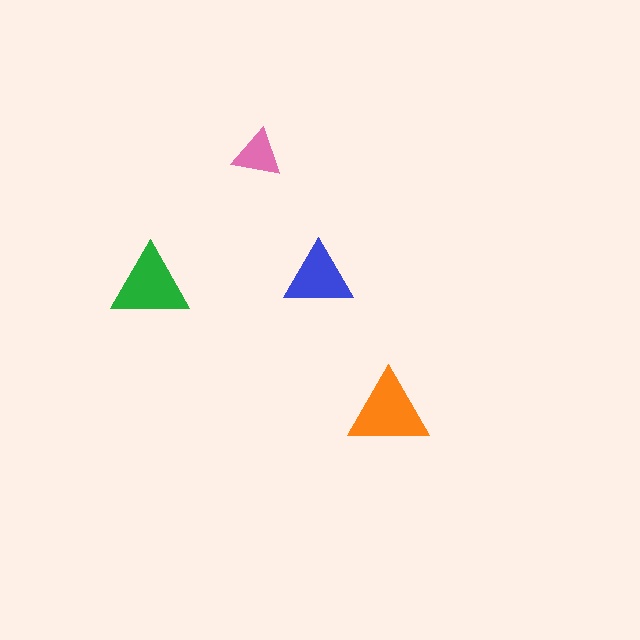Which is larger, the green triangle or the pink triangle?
The green one.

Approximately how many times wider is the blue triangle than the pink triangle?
About 1.5 times wider.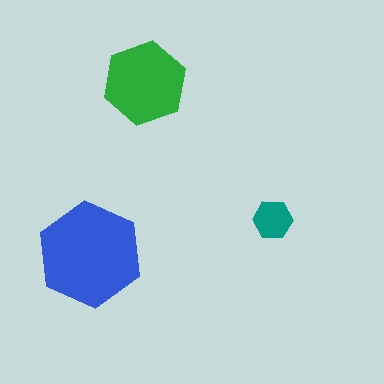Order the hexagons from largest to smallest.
the blue one, the green one, the teal one.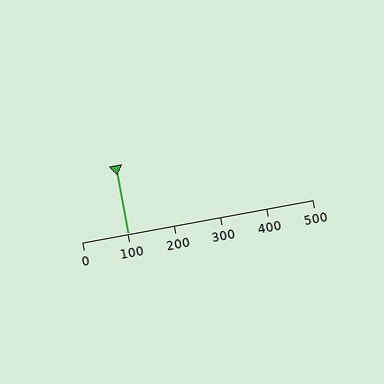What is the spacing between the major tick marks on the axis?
The major ticks are spaced 100 apart.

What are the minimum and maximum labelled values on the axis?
The axis runs from 0 to 500.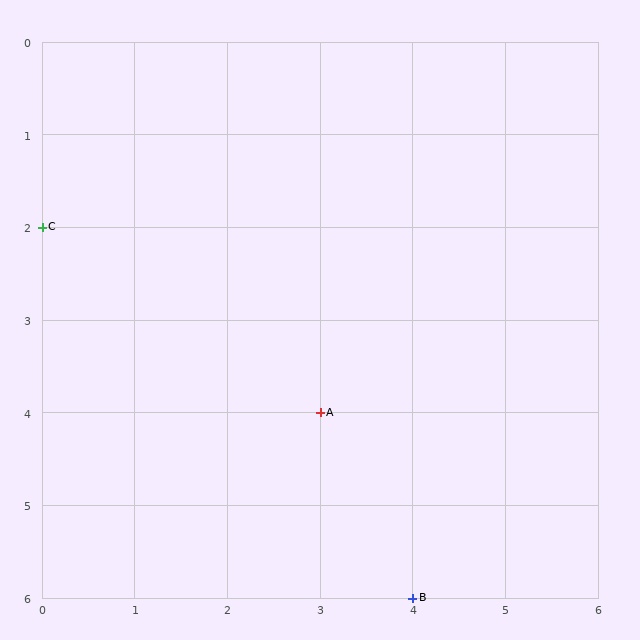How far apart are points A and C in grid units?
Points A and C are 3 columns and 2 rows apart (about 3.6 grid units diagonally).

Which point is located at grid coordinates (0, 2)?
Point C is at (0, 2).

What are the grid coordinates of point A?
Point A is at grid coordinates (3, 4).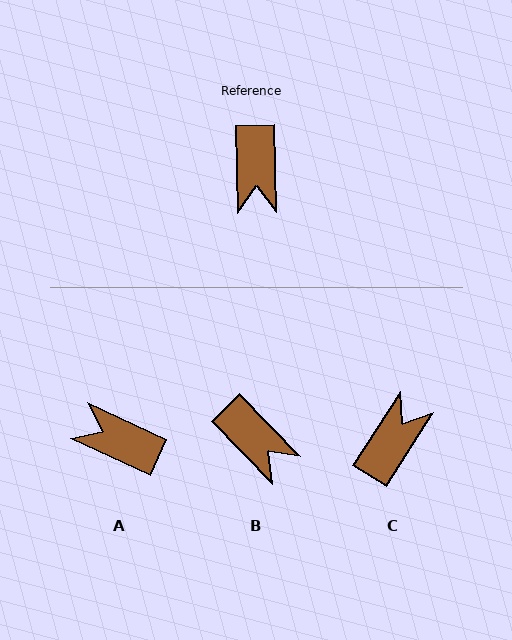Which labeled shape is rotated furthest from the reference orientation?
C, about 146 degrees away.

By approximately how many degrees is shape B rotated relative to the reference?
Approximately 43 degrees counter-clockwise.